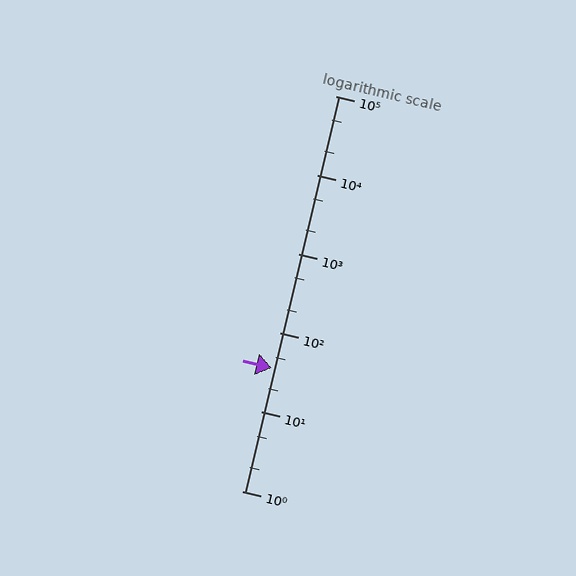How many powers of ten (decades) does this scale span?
The scale spans 5 decades, from 1 to 100000.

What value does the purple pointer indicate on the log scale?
The pointer indicates approximately 36.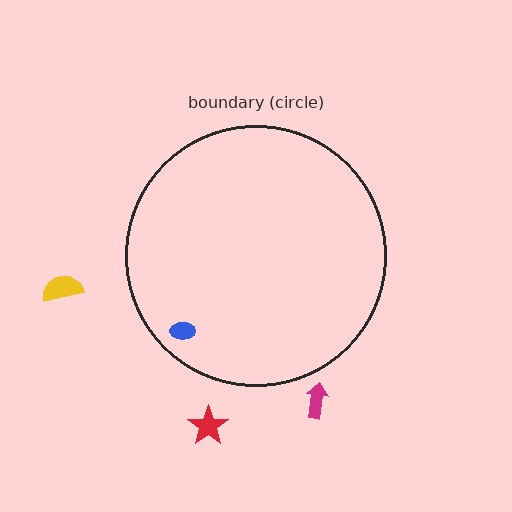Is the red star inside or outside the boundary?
Outside.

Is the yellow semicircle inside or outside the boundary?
Outside.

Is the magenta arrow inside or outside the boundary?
Outside.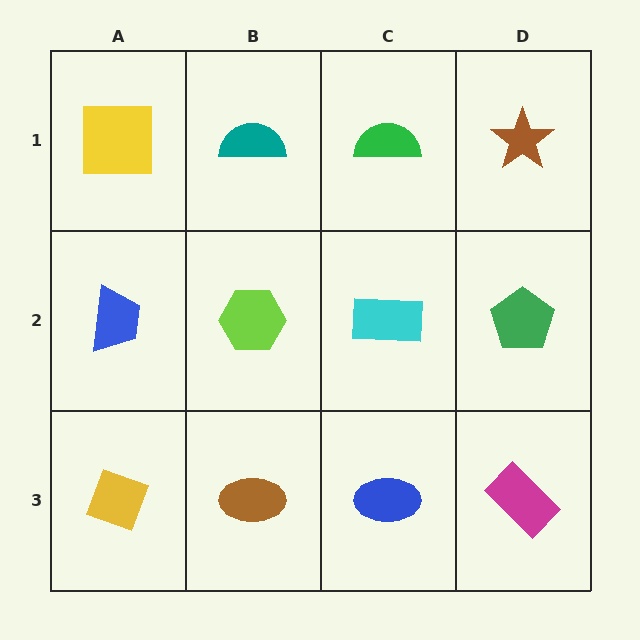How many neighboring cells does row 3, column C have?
3.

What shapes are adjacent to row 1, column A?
A blue trapezoid (row 2, column A), a teal semicircle (row 1, column B).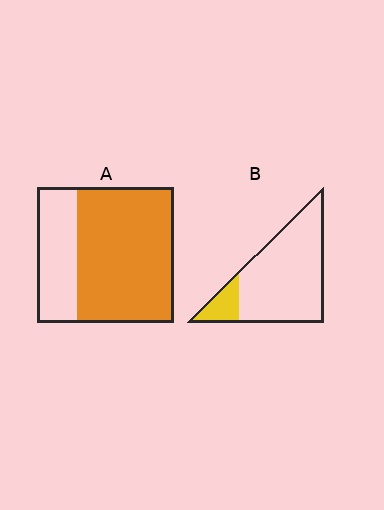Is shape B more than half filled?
No.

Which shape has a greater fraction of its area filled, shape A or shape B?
Shape A.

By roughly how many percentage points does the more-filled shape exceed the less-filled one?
By roughly 55 percentage points (A over B).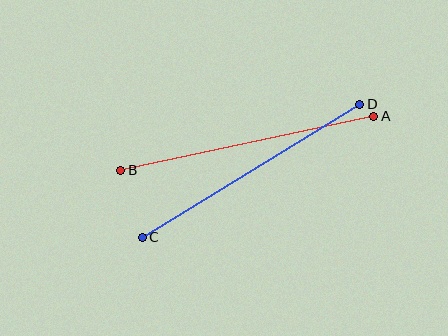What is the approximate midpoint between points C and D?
The midpoint is at approximately (251, 171) pixels.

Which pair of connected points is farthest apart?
Points A and B are farthest apart.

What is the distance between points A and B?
The distance is approximately 259 pixels.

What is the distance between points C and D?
The distance is approximately 255 pixels.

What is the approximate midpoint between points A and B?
The midpoint is at approximately (247, 143) pixels.